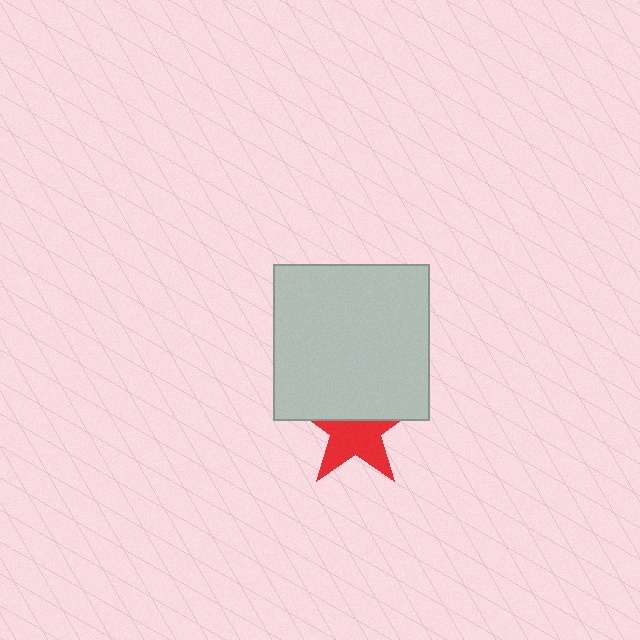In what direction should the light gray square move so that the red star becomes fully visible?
The light gray square should move up. That is the shortest direction to clear the overlap and leave the red star fully visible.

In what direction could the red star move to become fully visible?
The red star could move down. That would shift it out from behind the light gray square entirely.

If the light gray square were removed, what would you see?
You would see the complete red star.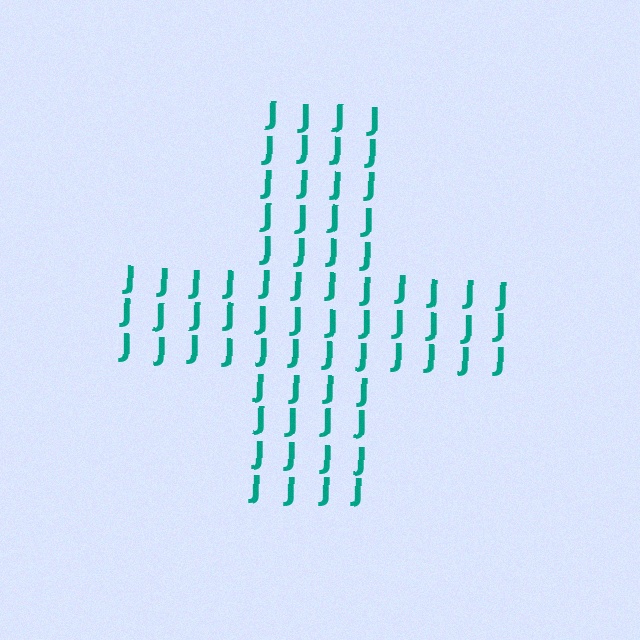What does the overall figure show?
The overall figure shows a cross.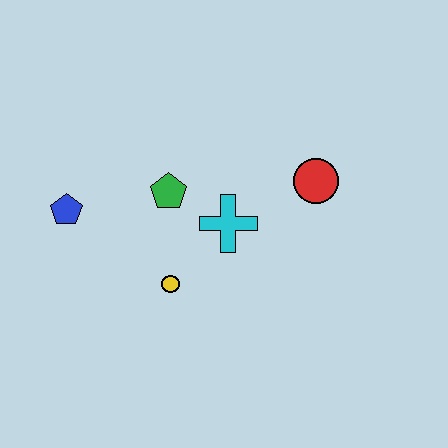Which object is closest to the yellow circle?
The cyan cross is closest to the yellow circle.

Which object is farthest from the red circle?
The blue pentagon is farthest from the red circle.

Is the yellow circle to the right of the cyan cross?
No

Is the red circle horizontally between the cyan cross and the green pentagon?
No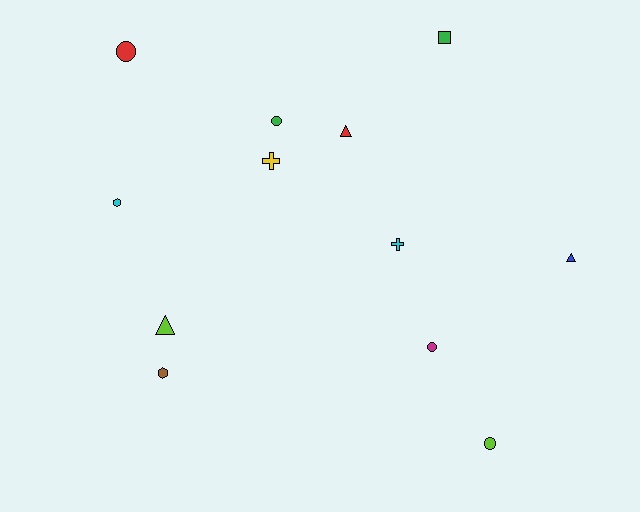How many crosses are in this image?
There are 2 crosses.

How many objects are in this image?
There are 12 objects.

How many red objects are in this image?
There are 2 red objects.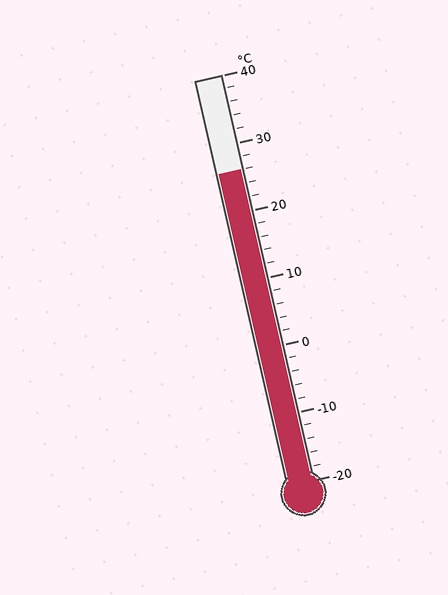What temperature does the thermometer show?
The thermometer shows approximately 26°C.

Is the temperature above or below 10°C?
The temperature is above 10°C.